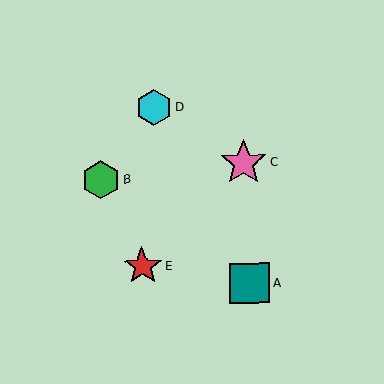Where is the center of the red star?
The center of the red star is at (142, 266).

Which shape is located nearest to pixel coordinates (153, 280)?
The red star (labeled E) at (142, 266) is nearest to that location.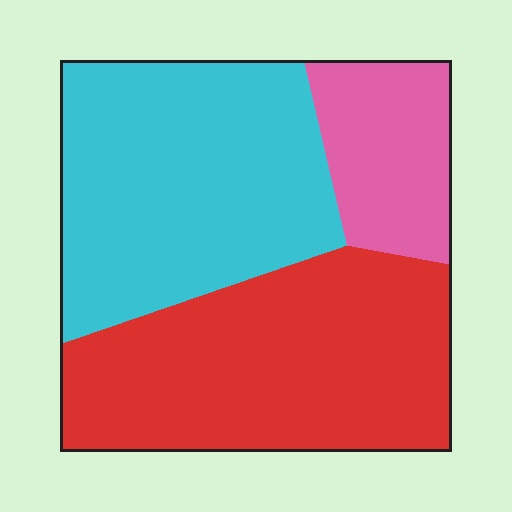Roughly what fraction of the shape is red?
Red covers 43% of the shape.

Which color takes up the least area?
Pink, at roughly 15%.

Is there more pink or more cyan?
Cyan.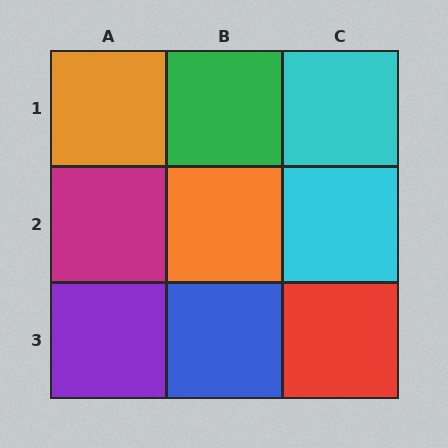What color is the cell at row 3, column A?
Purple.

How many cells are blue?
1 cell is blue.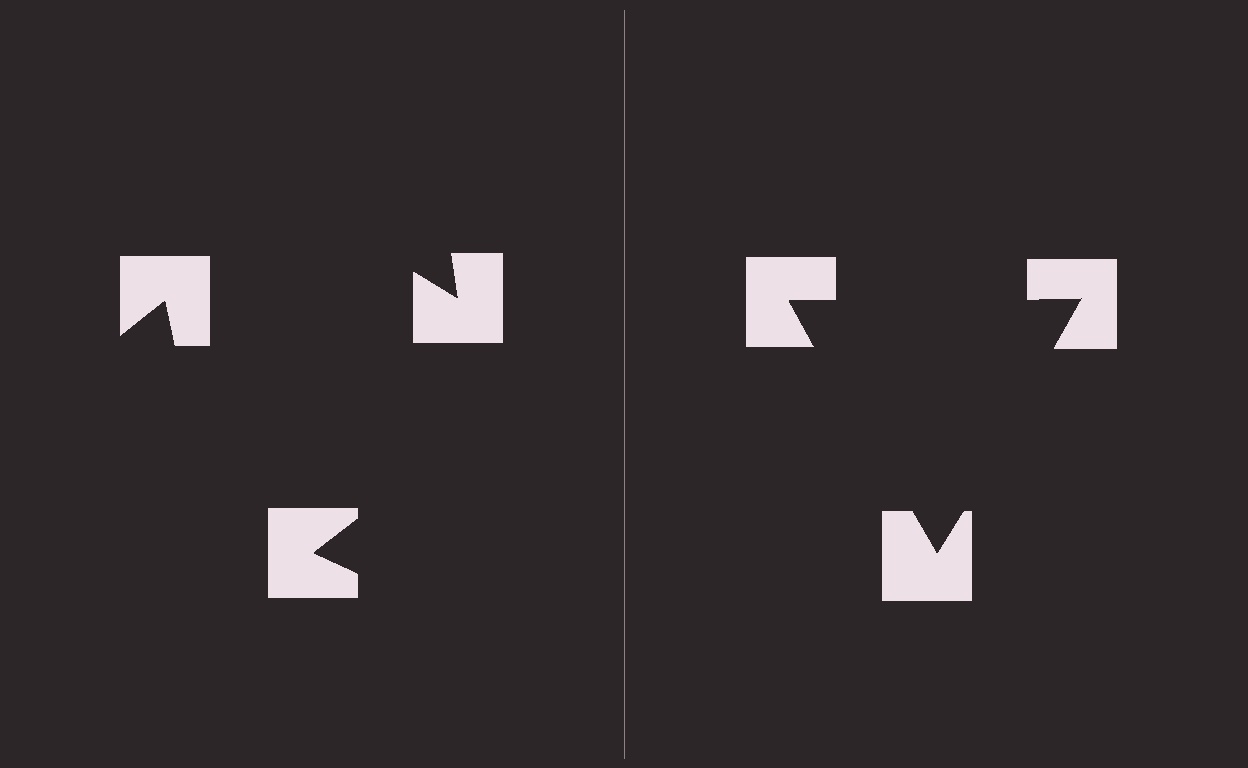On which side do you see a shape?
An illusory triangle appears on the right side. On the left side the wedge cuts are rotated, so no coherent shape forms.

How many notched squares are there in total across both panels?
6 — 3 on each side.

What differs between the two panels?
The notched squares are positioned identically on both sides; only the wedge orientations differ. On the right they align to a triangle; on the left they are misaligned.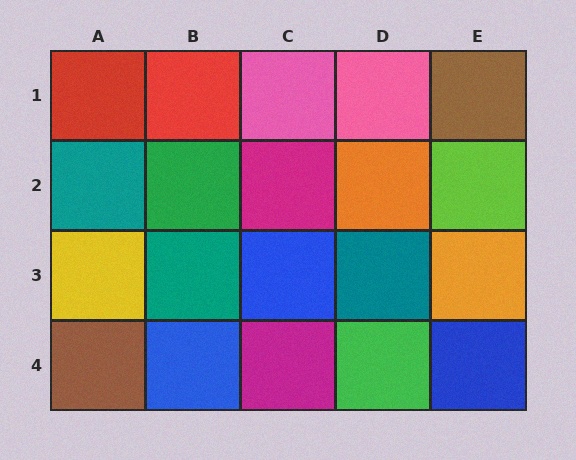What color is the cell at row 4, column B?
Blue.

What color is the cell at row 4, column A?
Brown.